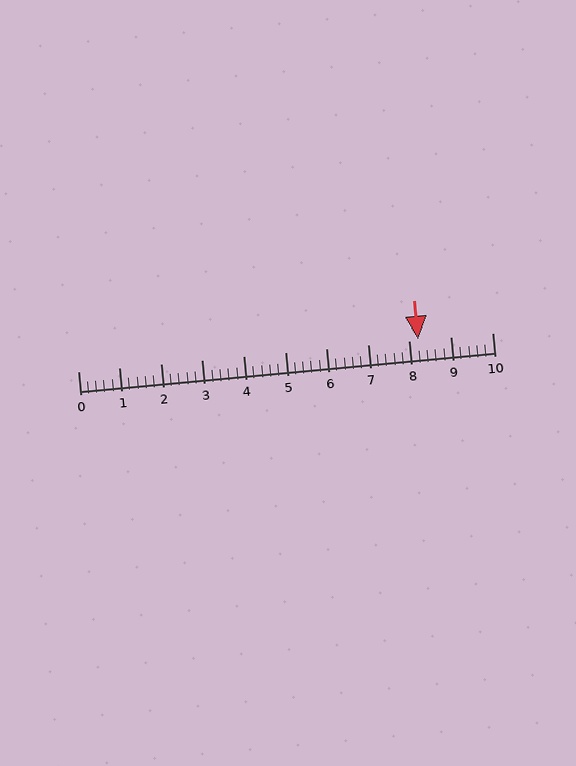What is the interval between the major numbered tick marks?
The major tick marks are spaced 1 units apart.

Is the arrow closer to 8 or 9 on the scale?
The arrow is closer to 8.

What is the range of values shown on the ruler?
The ruler shows values from 0 to 10.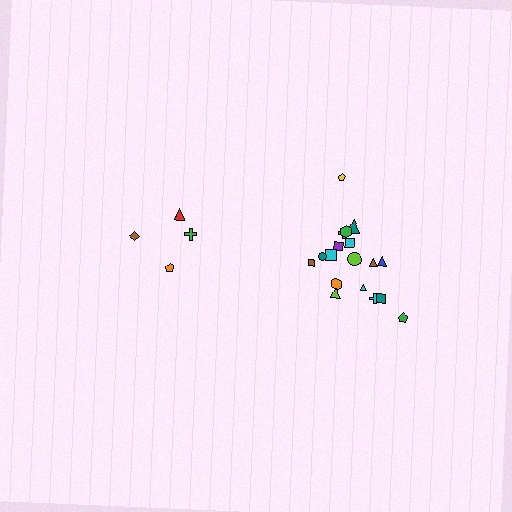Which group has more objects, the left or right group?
The right group.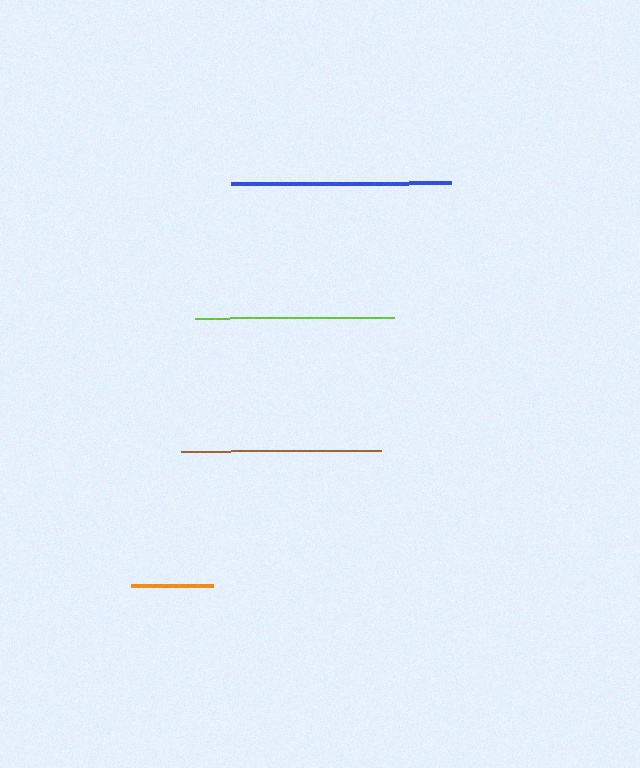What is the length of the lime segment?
The lime segment is approximately 199 pixels long.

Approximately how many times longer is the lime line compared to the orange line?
The lime line is approximately 2.4 times the length of the orange line.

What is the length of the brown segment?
The brown segment is approximately 201 pixels long.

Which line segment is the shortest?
The orange line is the shortest at approximately 82 pixels.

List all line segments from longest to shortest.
From longest to shortest: blue, brown, lime, orange.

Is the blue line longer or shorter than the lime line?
The blue line is longer than the lime line.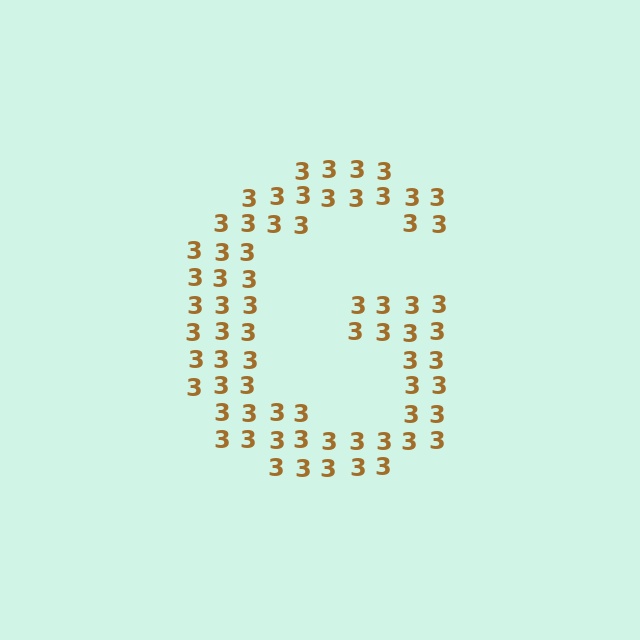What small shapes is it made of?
It is made of small digit 3's.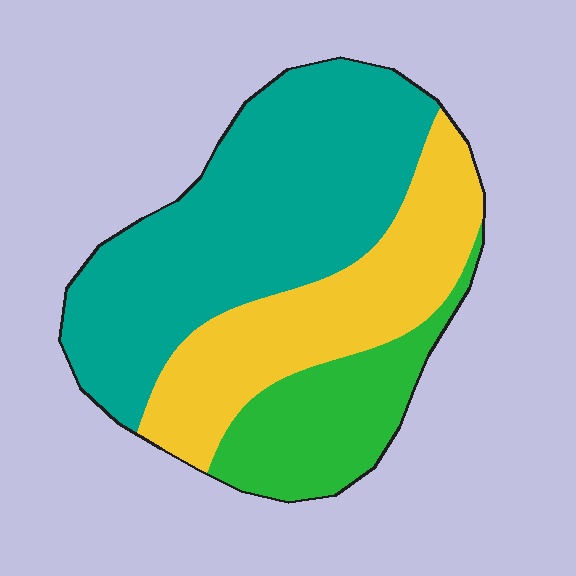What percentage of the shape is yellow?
Yellow takes up between a sixth and a third of the shape.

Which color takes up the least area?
Green, at roughly 20%.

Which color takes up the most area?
Teal, at roughly 50%.